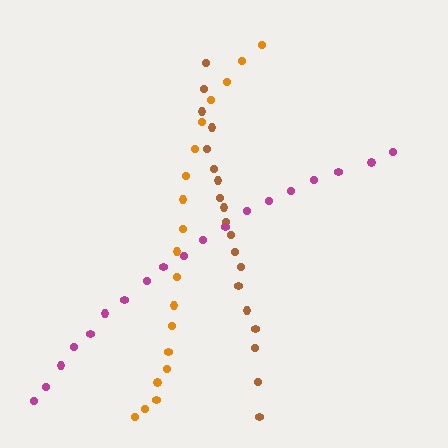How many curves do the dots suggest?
There are 3 distinct paths.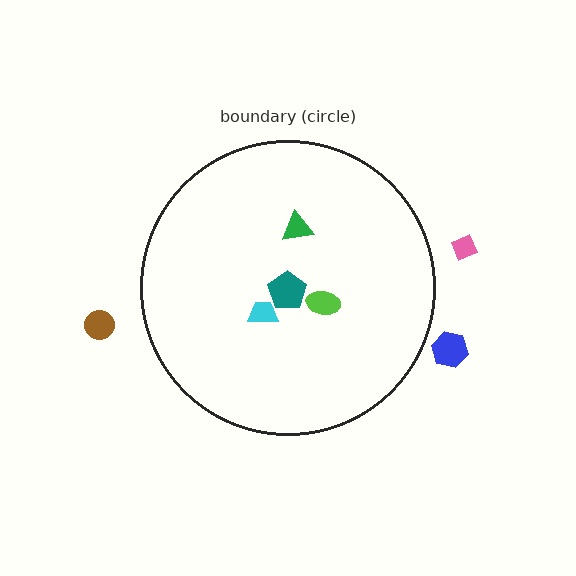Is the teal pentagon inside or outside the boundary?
Inside.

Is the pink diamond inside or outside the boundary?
Outside.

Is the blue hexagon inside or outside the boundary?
Outside.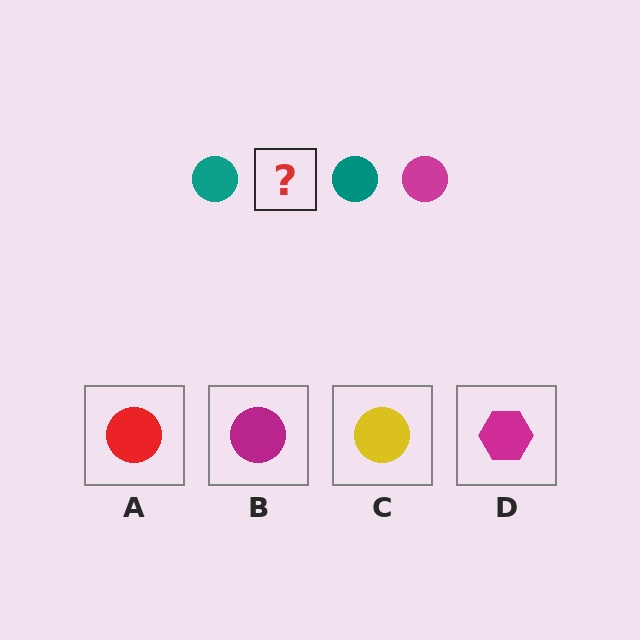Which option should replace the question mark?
Option B.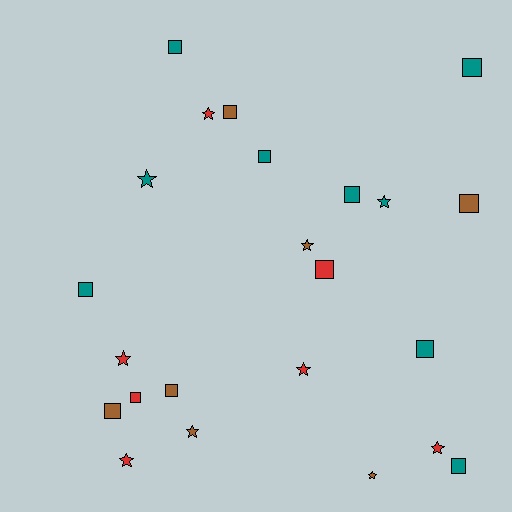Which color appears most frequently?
Teal, with 9 objects.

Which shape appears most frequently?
Square, with 13 objects.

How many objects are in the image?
There are 23 objects.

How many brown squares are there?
There are 4 brown squares.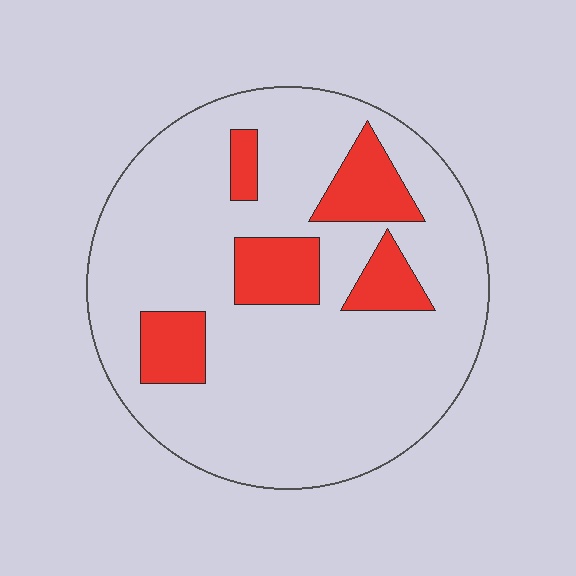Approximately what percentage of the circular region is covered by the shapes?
Approximately 20%.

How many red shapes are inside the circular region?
5.